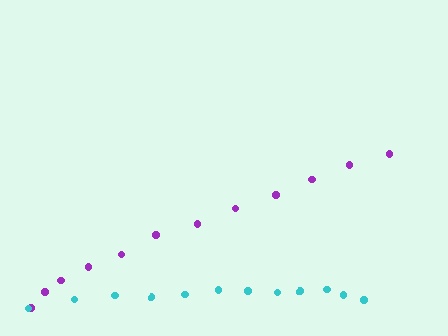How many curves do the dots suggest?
There are 2 distinct paths.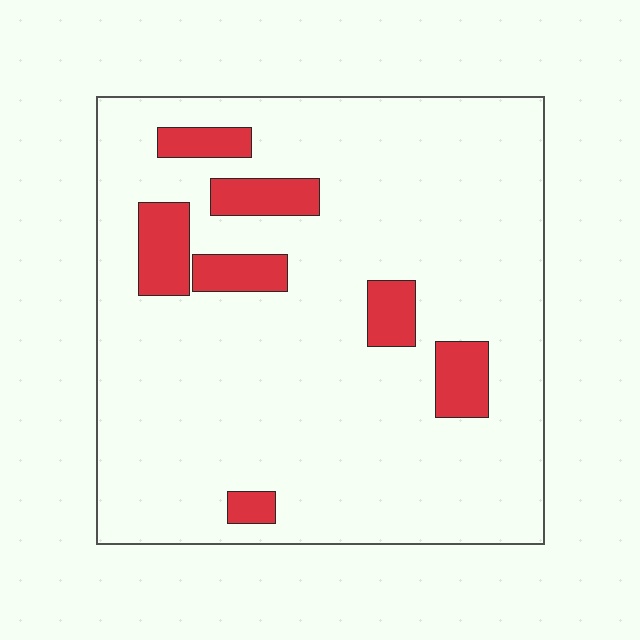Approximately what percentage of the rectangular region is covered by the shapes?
Approximately 10%.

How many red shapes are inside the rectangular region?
7.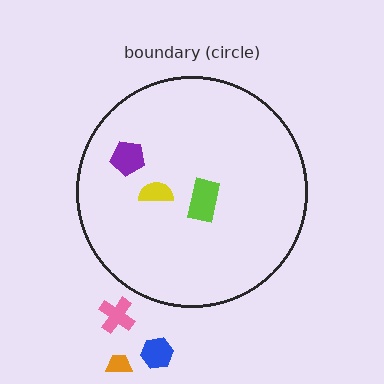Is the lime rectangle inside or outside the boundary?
Inside.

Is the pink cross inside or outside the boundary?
Outside.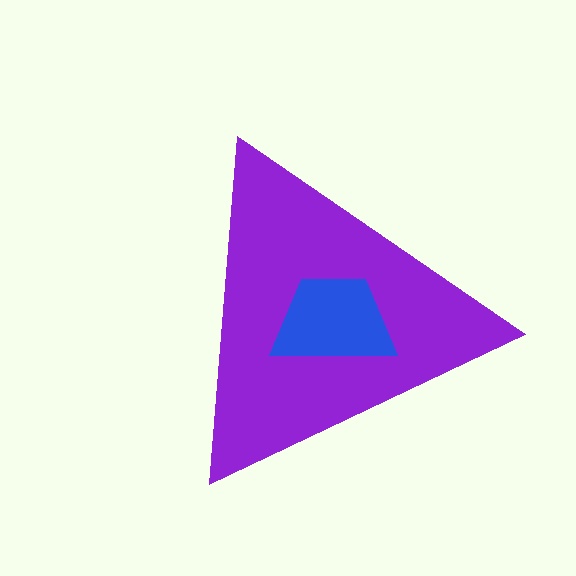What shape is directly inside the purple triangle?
The blue trapezoid.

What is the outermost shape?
The purple triangle.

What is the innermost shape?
The blue trapezoid.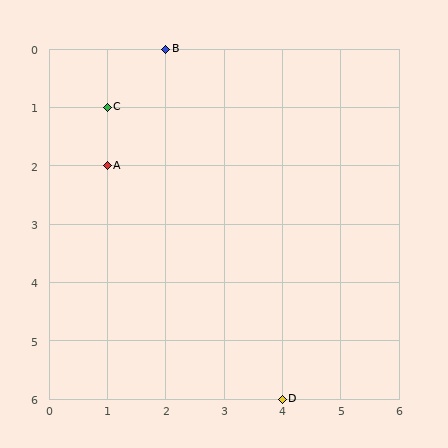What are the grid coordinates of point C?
Point C is at grid coordinates (1, 1).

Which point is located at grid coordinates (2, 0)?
Point B is at (2, 0).